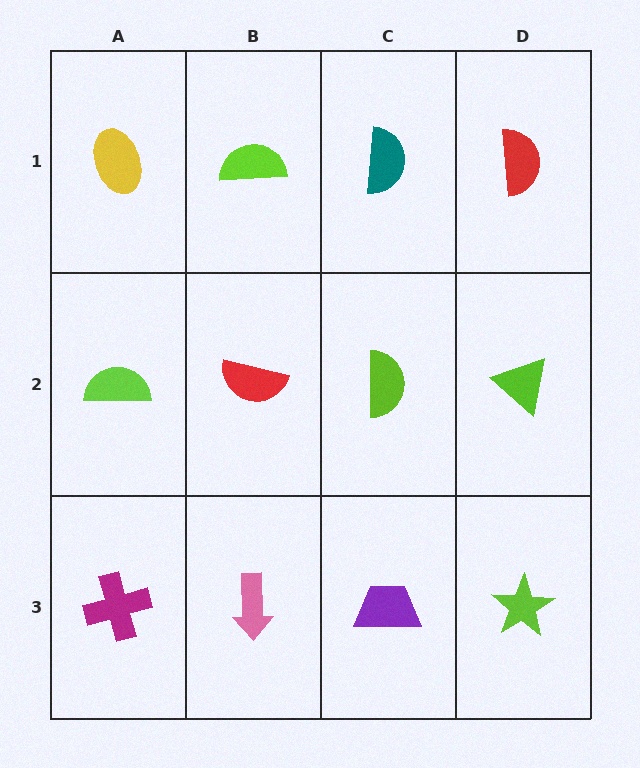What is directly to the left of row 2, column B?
A lime semicircle.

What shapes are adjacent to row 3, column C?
A lime semicircle (row 2, column C), a pink arrow (row 3, column B), a lime star (row 3, column D).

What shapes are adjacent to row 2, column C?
A teal semicircle (row 1, column C), a purple trapezoid (row 3, column C), a red semicircle (row 2, column B), a lime triangle (row 2, column D).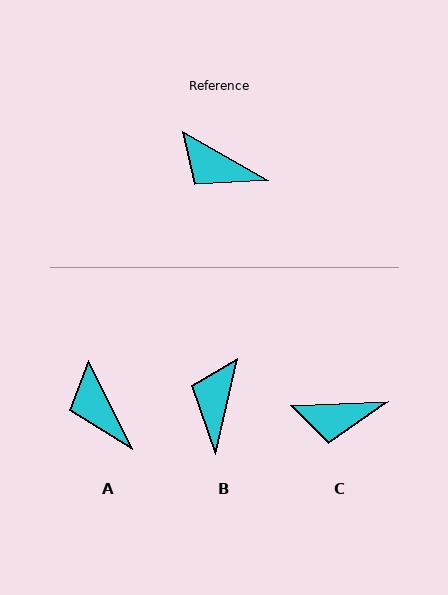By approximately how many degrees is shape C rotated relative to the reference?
Approximately 32 degrees counter-clockwise.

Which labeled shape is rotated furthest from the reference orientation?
B, about 73 degrees away.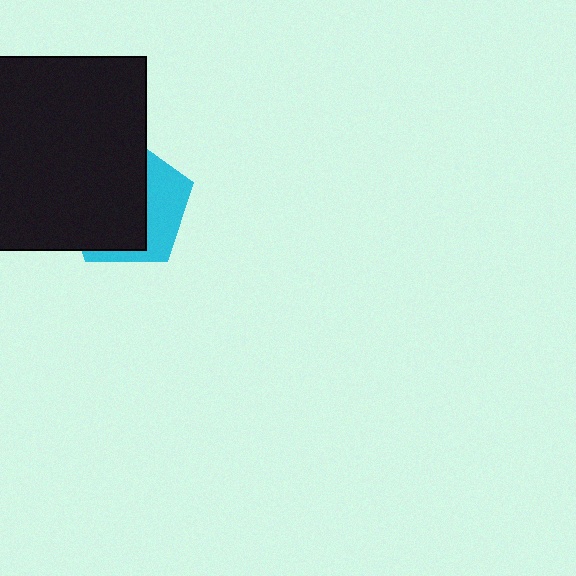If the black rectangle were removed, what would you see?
You would see the complete cyan pentagon.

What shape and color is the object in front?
The object in front is a black rectangle.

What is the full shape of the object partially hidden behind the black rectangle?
The partially hidden object is a cyan pentagon.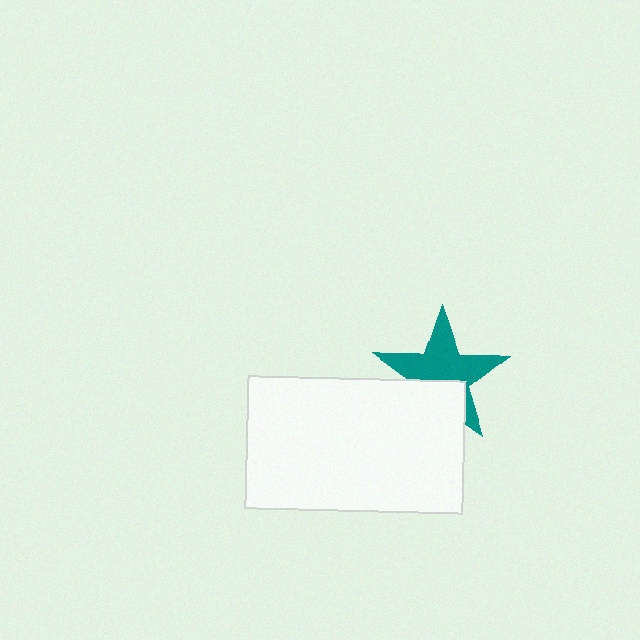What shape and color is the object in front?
The object in front is a white rectangle.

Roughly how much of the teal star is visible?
Most of it is visible (roughly 66%).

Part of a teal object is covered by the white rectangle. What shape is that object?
It is a star.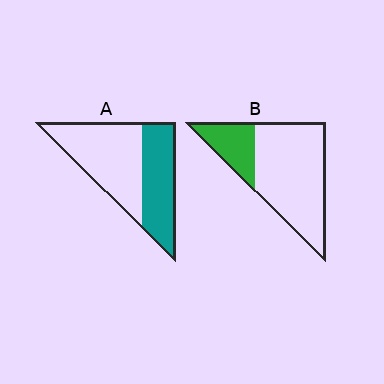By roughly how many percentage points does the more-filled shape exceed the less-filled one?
By roughly 15 percentage points (A over B).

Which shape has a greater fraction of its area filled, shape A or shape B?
Shape A.